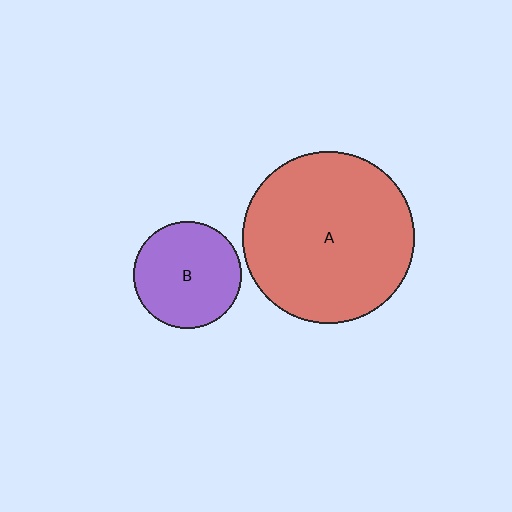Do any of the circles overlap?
No, none of the circles overlap.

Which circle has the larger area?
Circle A (red).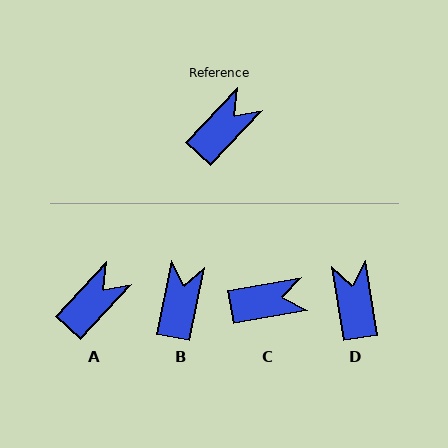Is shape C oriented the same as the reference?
No, it is off by about 37 degrees.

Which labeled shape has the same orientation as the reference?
A.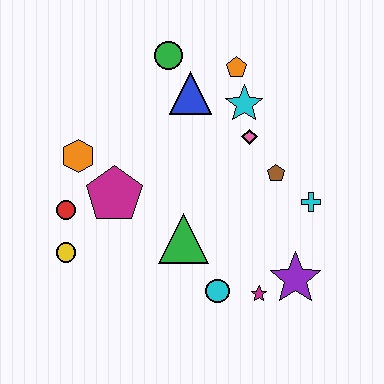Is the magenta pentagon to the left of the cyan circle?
Yes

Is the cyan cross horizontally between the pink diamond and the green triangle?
No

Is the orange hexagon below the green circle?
Yes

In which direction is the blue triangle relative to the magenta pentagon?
The blue triangle is above the magenta pentagon.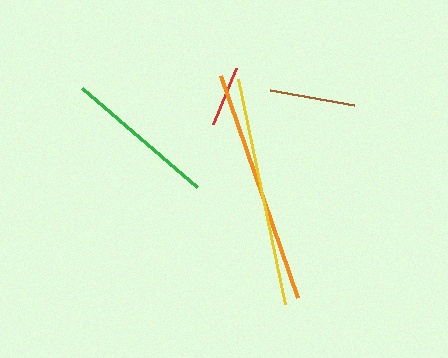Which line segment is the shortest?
The red line is the shortest at approximately 61 pixels.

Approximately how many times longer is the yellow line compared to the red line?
The yellow line is approximately 3.8 times the length of the red line.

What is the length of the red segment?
The red segment is approximately 61 pixels long.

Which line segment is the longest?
The orange line is the longest at approximately 235 pixels.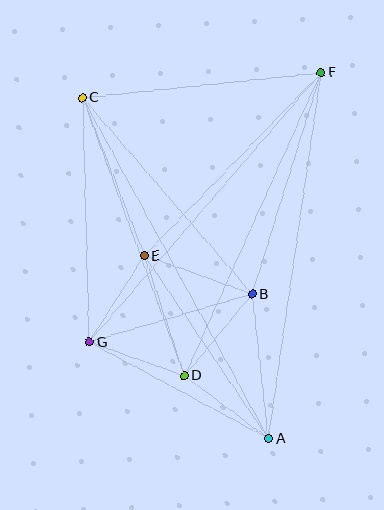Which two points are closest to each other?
Points D and G are closest to each other.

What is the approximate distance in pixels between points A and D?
The distance between A and D is approximately 105 pixels.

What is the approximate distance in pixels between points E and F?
The distance between E and F is approximately 255 pixels.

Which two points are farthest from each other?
Points A and C are farthest from each other.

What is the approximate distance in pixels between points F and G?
The distance between F and G is approximately 355 pixels.